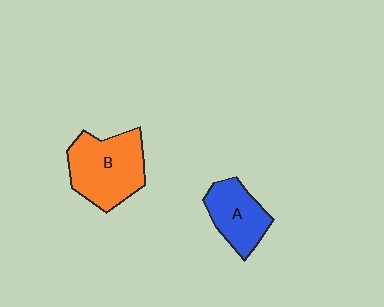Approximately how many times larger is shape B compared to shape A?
Approximately 1.5 times.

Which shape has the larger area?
Shape B (orange).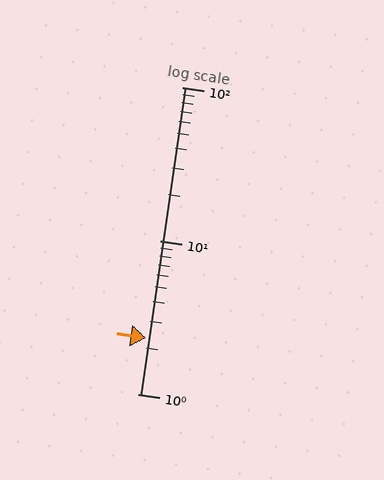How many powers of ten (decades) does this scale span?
The scale spans 2 decades, from 1 to 100.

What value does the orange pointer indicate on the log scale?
The pointer indicates approximately 2.3.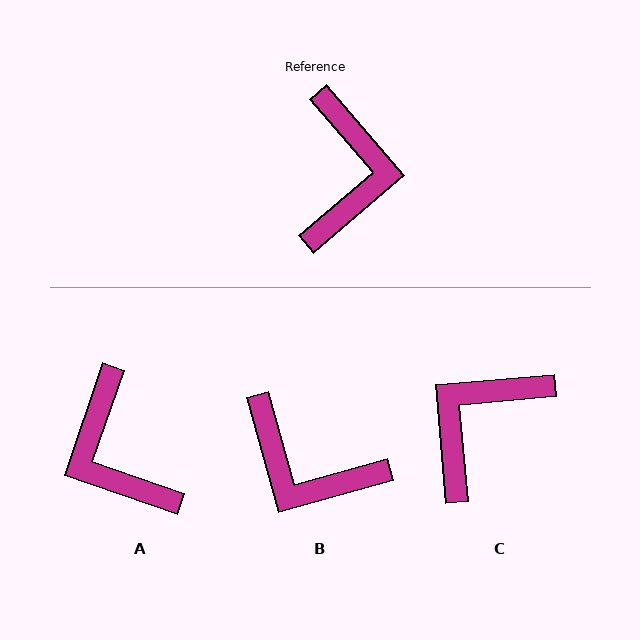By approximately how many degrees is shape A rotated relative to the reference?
Approximately 150 degrees clockwise.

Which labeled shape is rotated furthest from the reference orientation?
A, about 150 degrees away.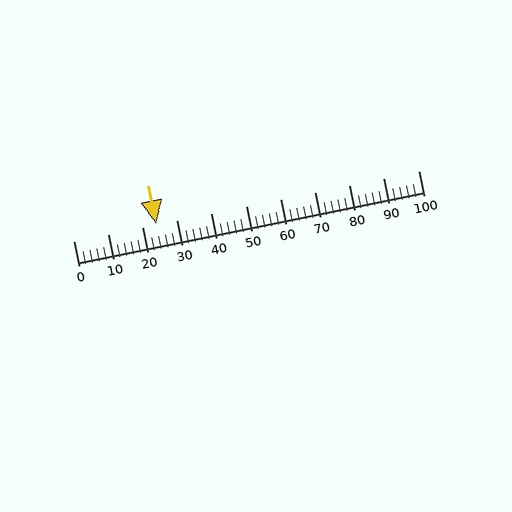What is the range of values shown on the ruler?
The ruler shows values from 0 to 100.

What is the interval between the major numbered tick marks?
The major tick marks are spaced 10 units apart.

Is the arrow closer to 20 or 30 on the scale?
The arrow is closer to 20.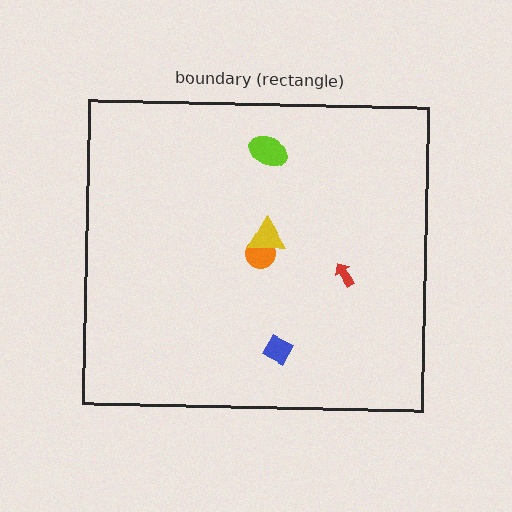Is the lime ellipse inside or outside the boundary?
Inside.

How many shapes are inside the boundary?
5 inside, 0 outside.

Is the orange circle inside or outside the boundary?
Inside.